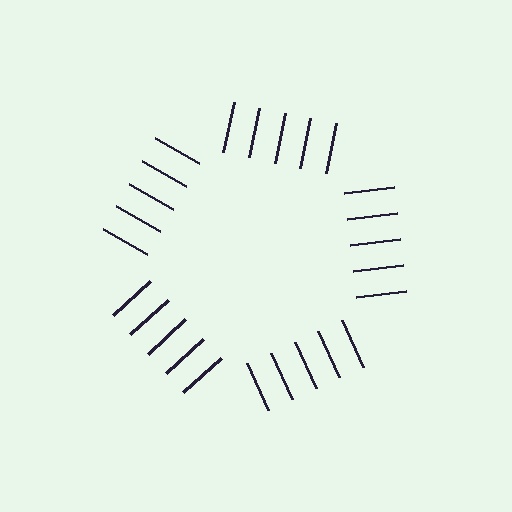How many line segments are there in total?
25 — 5 along each of the 5 edges.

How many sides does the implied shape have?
5 sides — the line-ends trace a pentagon.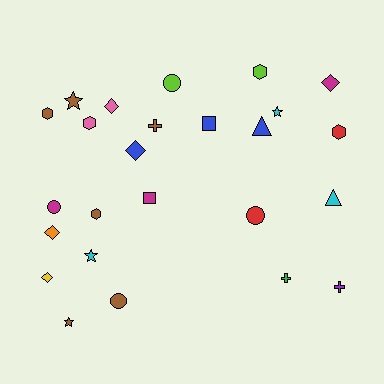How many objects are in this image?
There are 25 objects.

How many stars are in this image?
There are 4 stars.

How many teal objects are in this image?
There are no teal objects.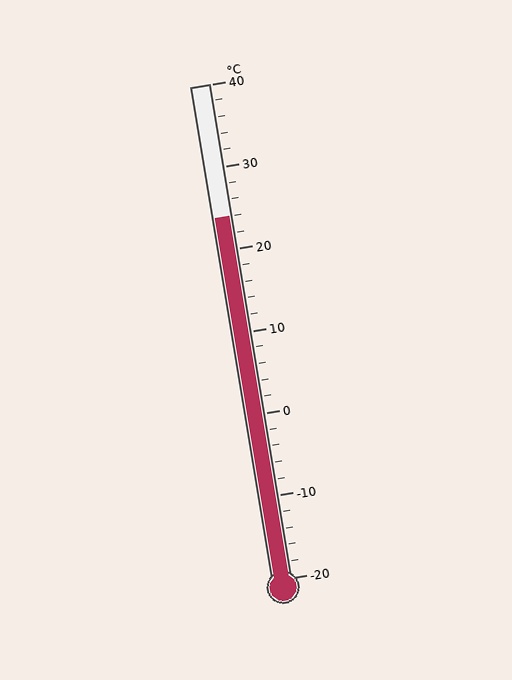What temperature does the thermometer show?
The thermometer shows approximately 24°C.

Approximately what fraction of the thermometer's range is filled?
The thermometer is filled to approximately 75% of its range.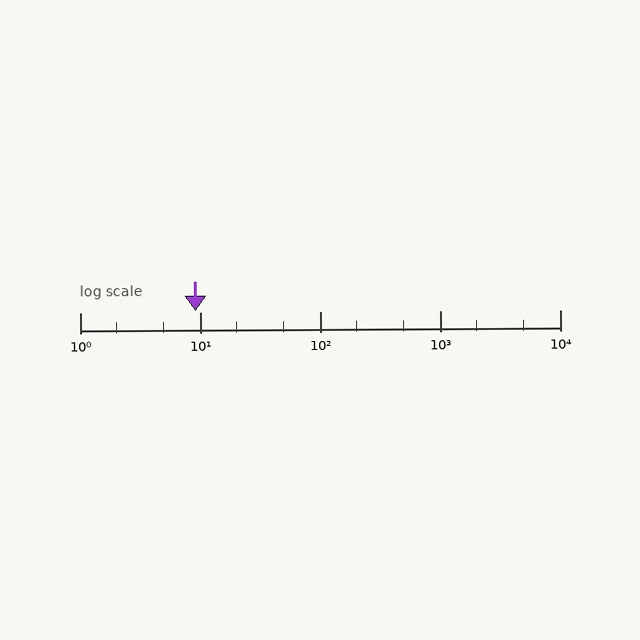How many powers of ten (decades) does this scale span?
The scale spans 4 decades, from 1 to 10000.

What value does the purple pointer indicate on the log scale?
The pointer indicates approximately 9.2.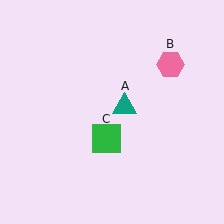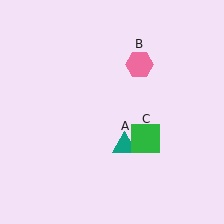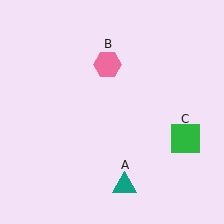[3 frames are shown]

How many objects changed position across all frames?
3 objects changed position: teal triangle (object A), pink hexagon (object B), green square (object C).